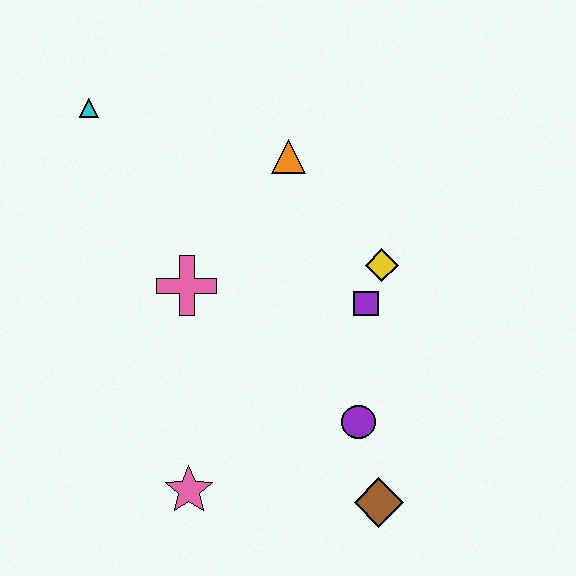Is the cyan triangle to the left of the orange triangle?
Yes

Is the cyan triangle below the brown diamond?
No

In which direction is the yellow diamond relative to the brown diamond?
The yellow diamond is above the brown diamond.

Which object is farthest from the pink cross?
The brown diamond is farthest from the pink cross.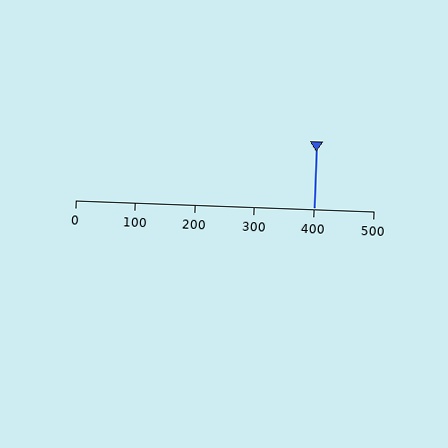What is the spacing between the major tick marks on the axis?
The major ticks are spaced 100 apart.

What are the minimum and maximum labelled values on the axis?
The axis runs from 0 to 500.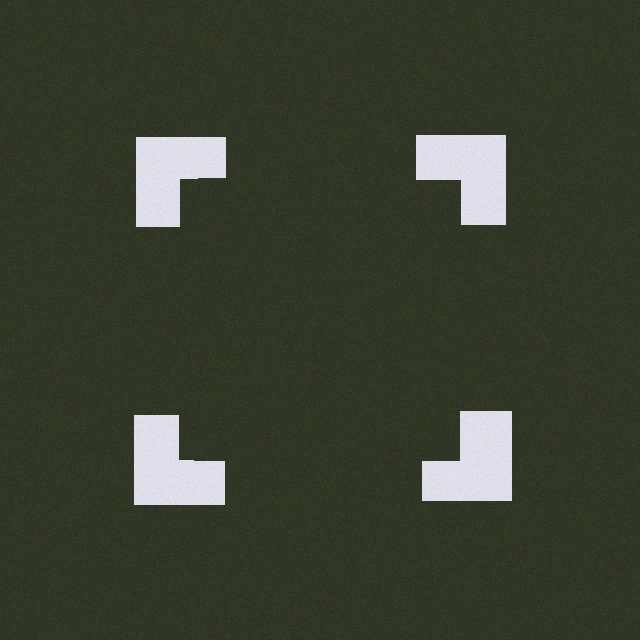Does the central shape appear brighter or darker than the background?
It typically appears slightly darker than the background, even though no actual brightness change is drawn.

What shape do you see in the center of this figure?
An illusory square — its edges are inferred from the aligned wedge cuts in the notched squares, not physically drawn.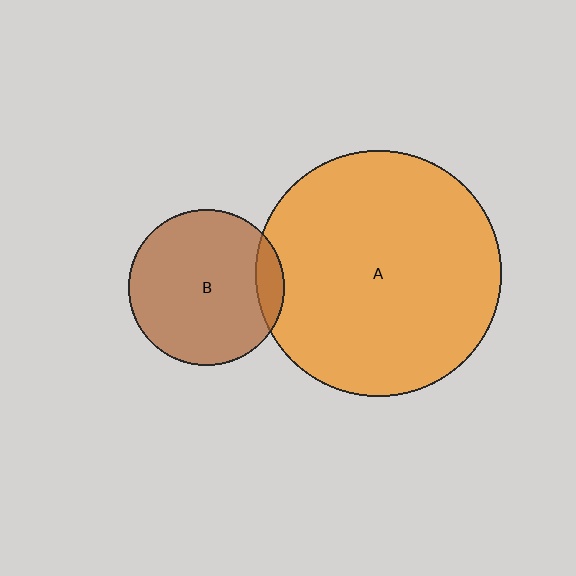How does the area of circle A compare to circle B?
Approximately 2.5 times.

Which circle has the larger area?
Circle A (orange).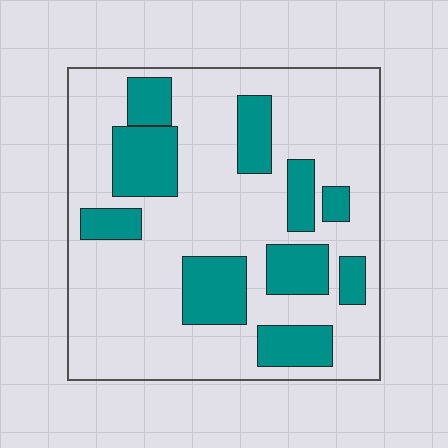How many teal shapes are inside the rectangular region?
10.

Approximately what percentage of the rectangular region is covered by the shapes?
Approximately 25%.